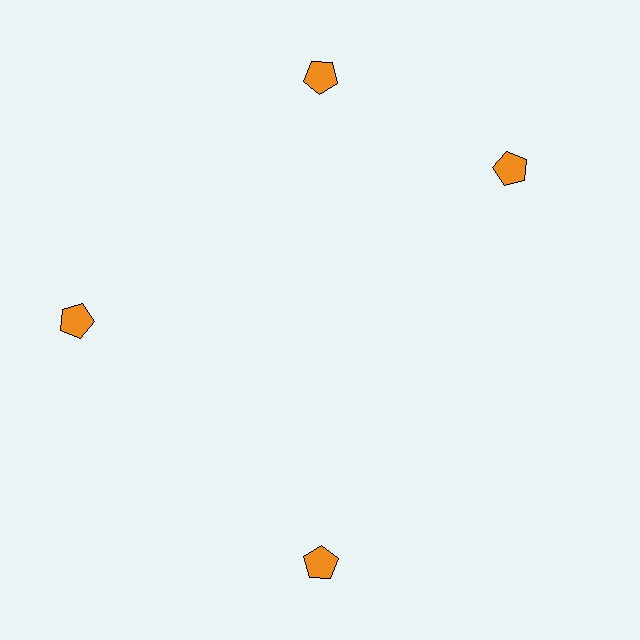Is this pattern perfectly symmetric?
No. The 4 orange pentagons are arranged in a ring, but one element near the 3 o'clock position is rotated out of alignment along the ring, breaking the 4-fold rotational symmetry.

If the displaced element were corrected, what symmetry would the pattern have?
It would have 4-fold rotational symmetry — the pattern would map onto itself every 90 degrees.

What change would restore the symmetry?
The symmetry would be restored by rotating it back into even spacing with its neighbors so that all 4 pentagons sit at equal angles and equal distance from the center.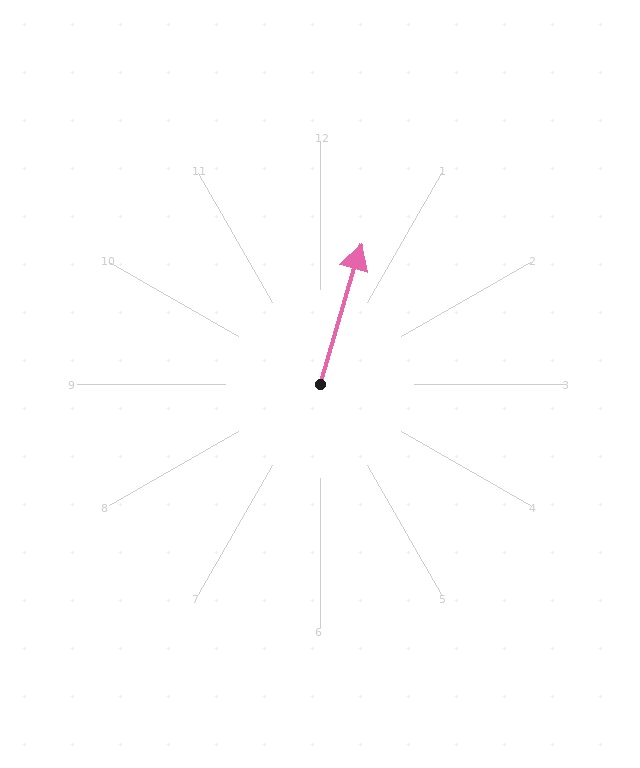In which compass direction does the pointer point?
North.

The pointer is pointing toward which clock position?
Roughly 1 o'clock.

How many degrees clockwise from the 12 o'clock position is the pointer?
Approximately 16 degrees.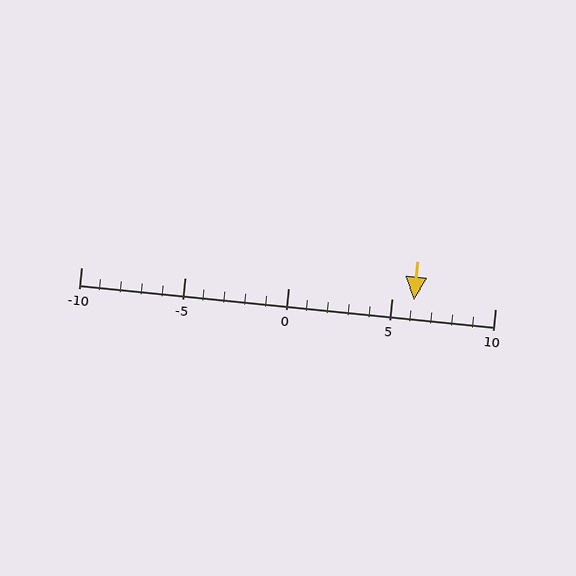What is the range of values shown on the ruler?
The ruler shows values from -10 to 10.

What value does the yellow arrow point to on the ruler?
The yellow arrow points to approximately 6.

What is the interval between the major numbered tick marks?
The major tick marks are spaced 5 units apart.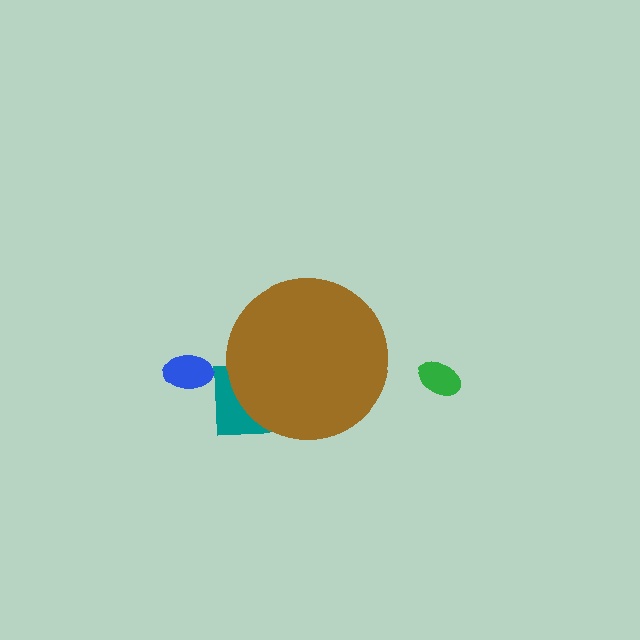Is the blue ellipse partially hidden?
No, the blue ellipse is fully visible.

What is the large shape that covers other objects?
A brown circle.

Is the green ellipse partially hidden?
No, the green ellipse is fully visible.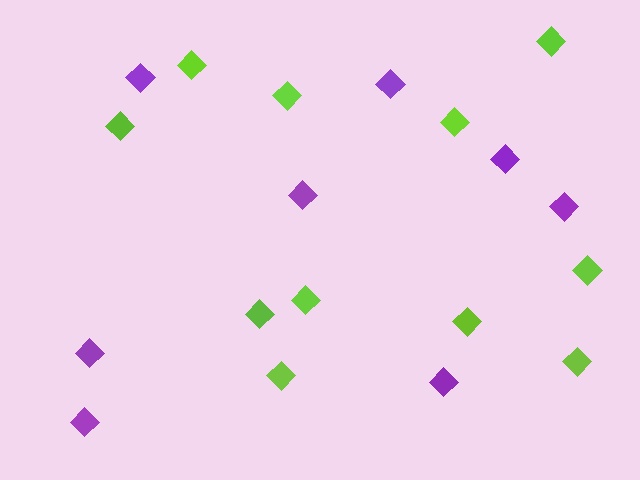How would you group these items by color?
There are 2 groups: one group of purple diamonds (8) and one group of lime diamonds (11).